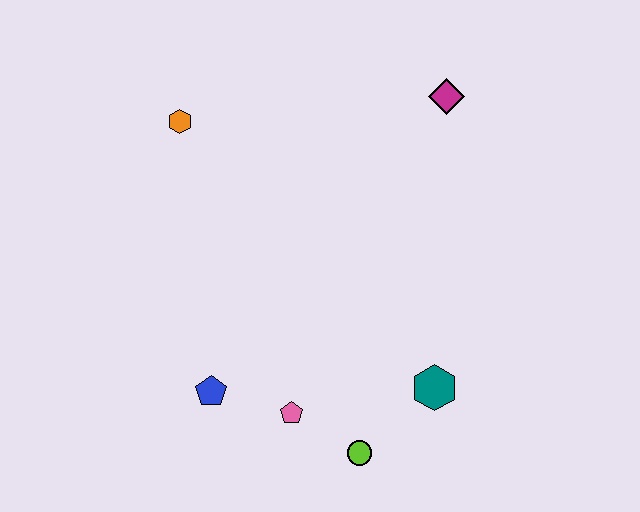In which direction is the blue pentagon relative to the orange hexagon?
The blue pentagon is below the orange hexagon.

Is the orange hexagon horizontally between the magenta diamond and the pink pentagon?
No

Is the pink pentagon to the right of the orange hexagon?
Yes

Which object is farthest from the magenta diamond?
The blue pentagon is farthest from the magenta diamond.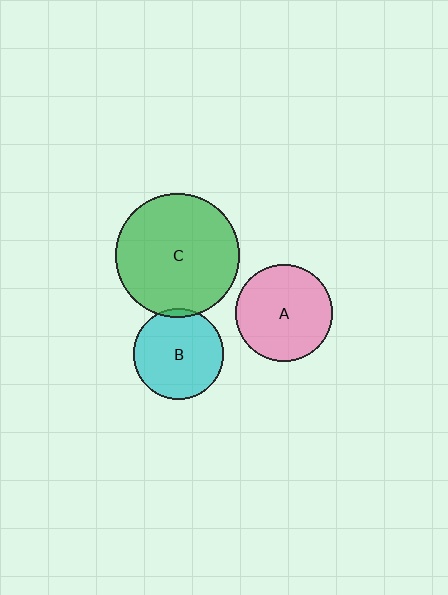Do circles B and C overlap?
Yes.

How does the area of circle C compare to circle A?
Approximately 1.6 times.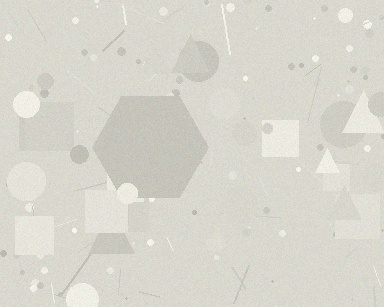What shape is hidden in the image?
A hexagon is hidden in the image.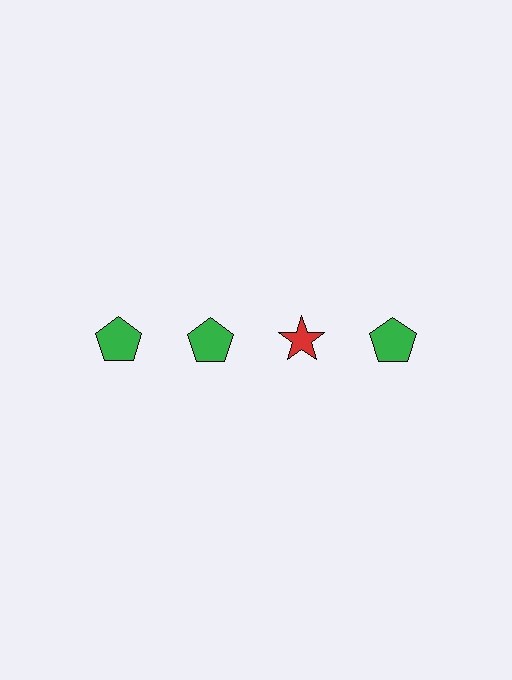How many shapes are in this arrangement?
There are 4 shapes arranged in a grid pattern.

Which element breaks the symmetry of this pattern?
The red star in the top row, center column breaks the symmetry. All other shapes are green pentagons.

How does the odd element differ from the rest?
It differs in both color (red instead of green) and shape (star instead of pentagon).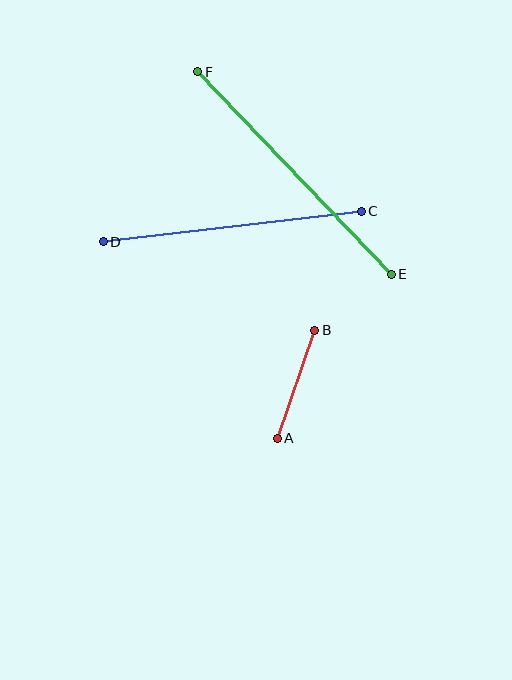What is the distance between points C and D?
The distance is approximately 260 pixels.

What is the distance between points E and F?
The distance is approximately 280 pixels.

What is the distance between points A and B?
The distance is approximately 114 pixels.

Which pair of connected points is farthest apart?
Points E and F are farthest apart.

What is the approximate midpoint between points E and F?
The midpoint is at approximately (295, 173) pixels.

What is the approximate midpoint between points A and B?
The midpoint is at approximately (296, 384) pixels.